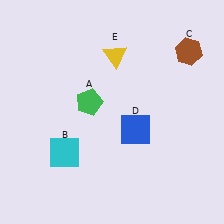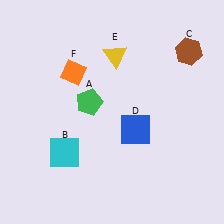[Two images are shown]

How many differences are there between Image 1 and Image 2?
There is 1 difference between the two images.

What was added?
An orange diamond (F) was added in Image 2.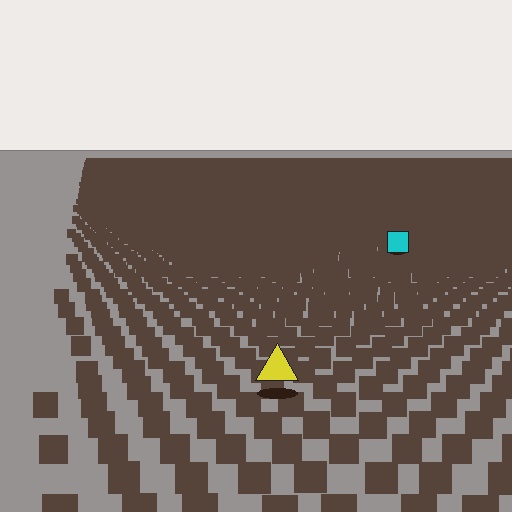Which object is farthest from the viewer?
The cyan square is farthest from the viewer. It appears smaller and the ground texture around it is denser.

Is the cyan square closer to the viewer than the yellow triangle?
No. The yellow triangle is closer — you can tell from the texture gradient: the ground texture is coarser near it.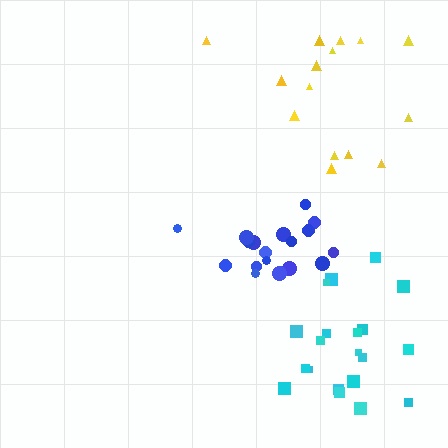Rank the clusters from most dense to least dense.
blue, cyan, yellow.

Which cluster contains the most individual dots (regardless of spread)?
Cyan (20).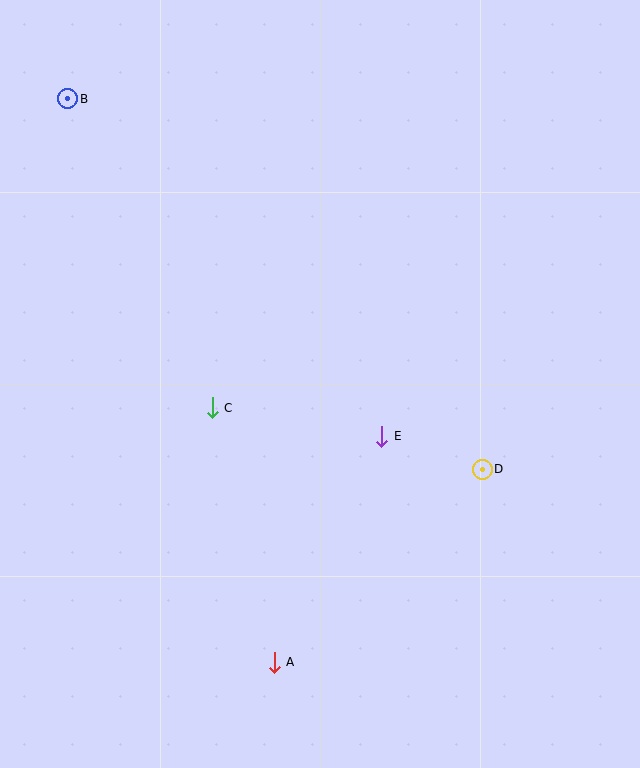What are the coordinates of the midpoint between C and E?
The midpoint between C and E is at (297, 422).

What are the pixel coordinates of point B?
Point B is at (68, 99).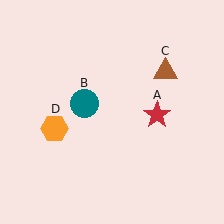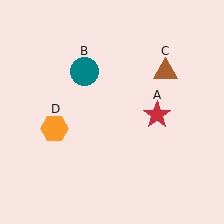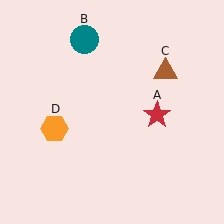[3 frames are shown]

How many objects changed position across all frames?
1 object changed position: teal circle (object B).